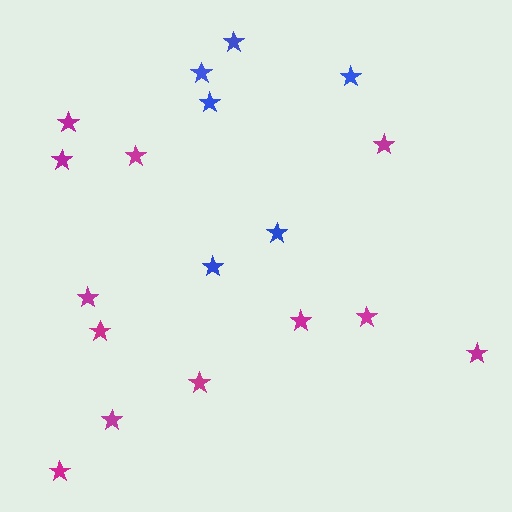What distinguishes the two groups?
There are 2 groups: one group of blue stars (6) and one group of magenta stars (12).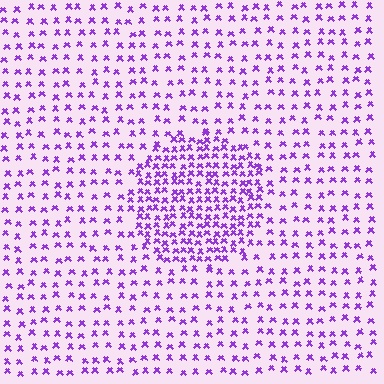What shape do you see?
I see a circle.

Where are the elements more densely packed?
The elements are more densely packed inside the circle boundary.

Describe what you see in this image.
The image contains small purple elements arranged at two different densities. A circle-shaped region is visible where the elements are more densely packed than the surrounding area.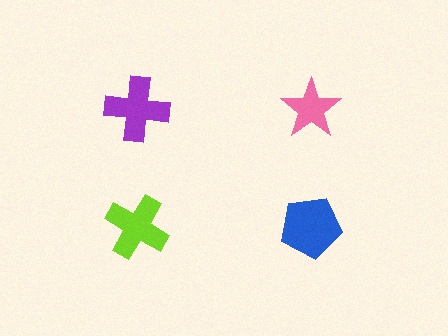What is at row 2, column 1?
A lime cross.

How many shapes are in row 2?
2 shapes.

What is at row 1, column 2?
A pink star.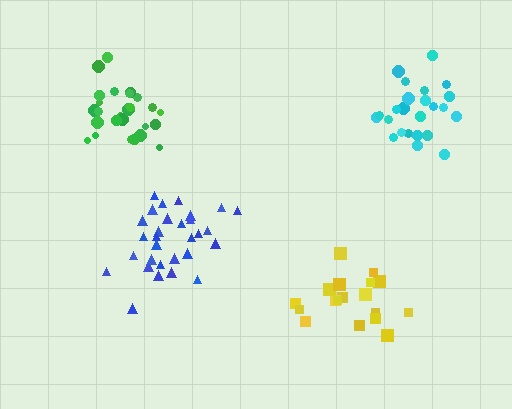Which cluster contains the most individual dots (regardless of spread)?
Blue (30).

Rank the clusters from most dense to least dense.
green, blue, cyan, yellow.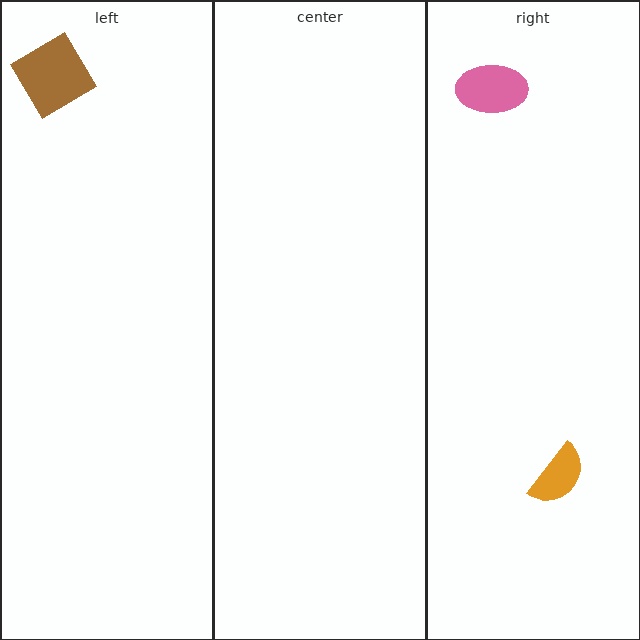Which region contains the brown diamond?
The left region.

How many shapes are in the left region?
1.